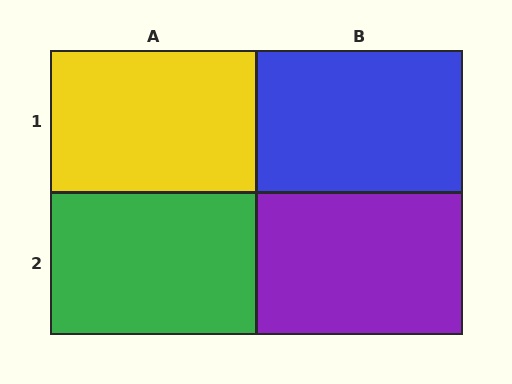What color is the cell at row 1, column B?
Blue.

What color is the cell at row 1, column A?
Yellow.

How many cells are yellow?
1 cell is yellow.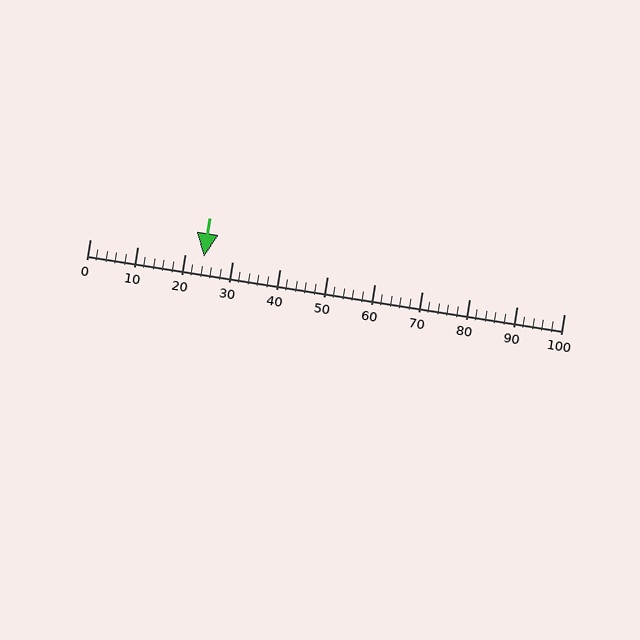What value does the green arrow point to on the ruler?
The green arrow points to approximately 24.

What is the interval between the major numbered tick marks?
The major tick marks are spaced 10 units apart.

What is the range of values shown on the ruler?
The ruler shows values from 0 to 100.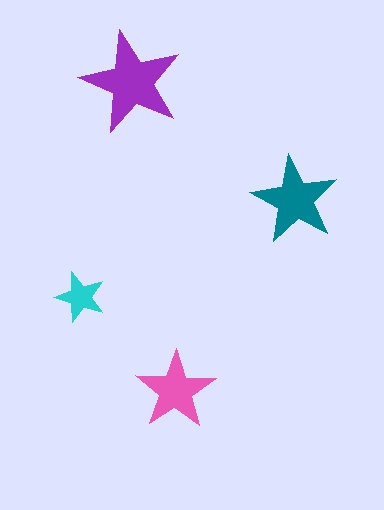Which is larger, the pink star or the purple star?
The purple one.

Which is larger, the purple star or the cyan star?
The purple one.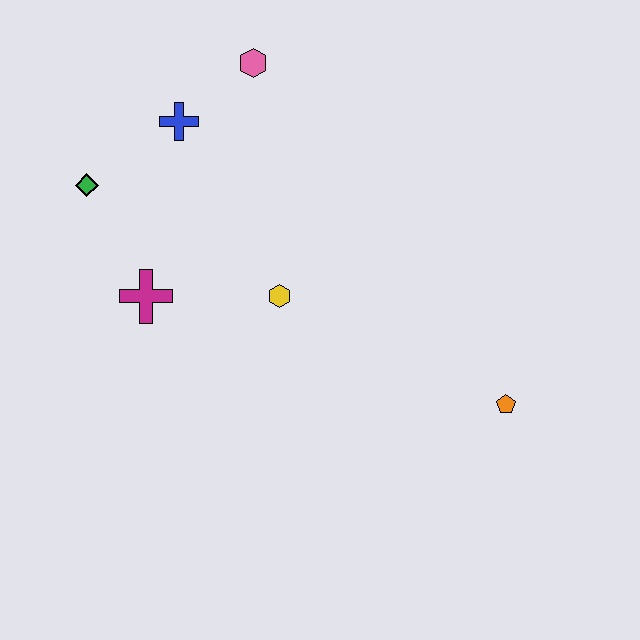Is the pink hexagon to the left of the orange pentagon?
Yes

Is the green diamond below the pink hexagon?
Yes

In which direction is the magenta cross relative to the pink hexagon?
The magenta cross is below the pink hexagon.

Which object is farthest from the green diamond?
The orange pentagon is farthest from the green diamond.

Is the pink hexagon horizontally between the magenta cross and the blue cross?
No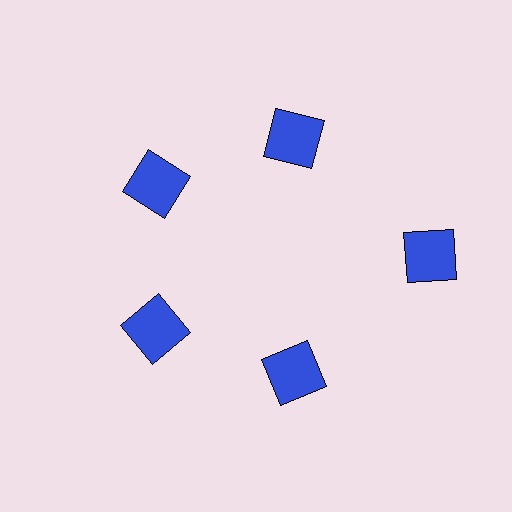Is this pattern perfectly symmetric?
No. The 5 blue squares are arranged in a ring, but one element near the 3 o'clock position is pushed outward from the center, breaking the 5-fold rotational symmetry.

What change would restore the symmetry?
The symmetry would be restored by moving it inward, back onto the ring so that all 5 squares sit at equal angles and equal distance from the center.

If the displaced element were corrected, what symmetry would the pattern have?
It would have 5-fold rotational symmetry — the pattern would map onto itself every 72 degrees.